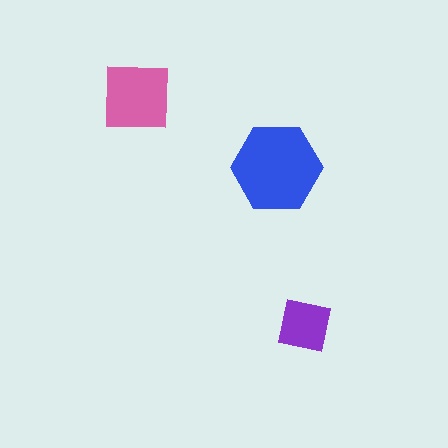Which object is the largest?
The blue hexagon.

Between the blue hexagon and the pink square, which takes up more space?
The blue hexagon.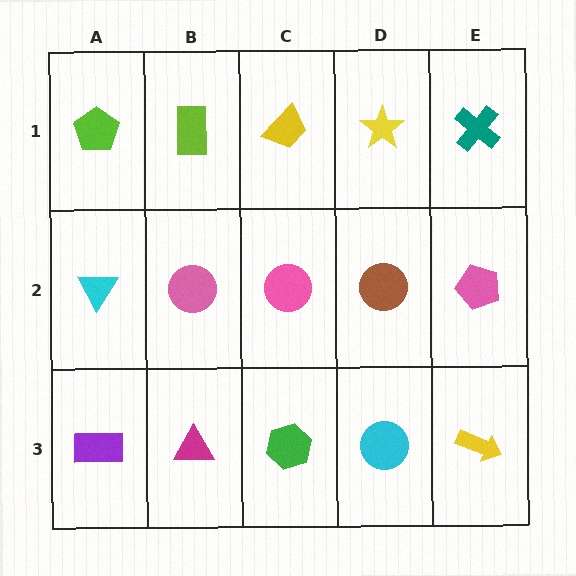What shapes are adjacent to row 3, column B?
A pink circle (row 2, column B), a purple rectangle (row 3, column A), a green hexagon (row 3, column C).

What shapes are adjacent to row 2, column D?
A yellow star (row 1, column D), a cyan circle (row 3, column D), a pink circle (row 2, column C), a pink pentagon (row 2, column E).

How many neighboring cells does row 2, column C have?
4.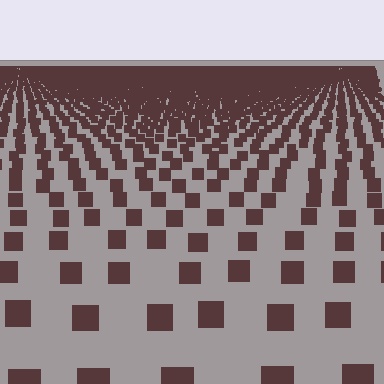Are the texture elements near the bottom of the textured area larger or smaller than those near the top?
Larger. Near the bottom, elements are closer to the viewer and appear at a bigger on-screen size.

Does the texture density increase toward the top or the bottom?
Density increases toward the top.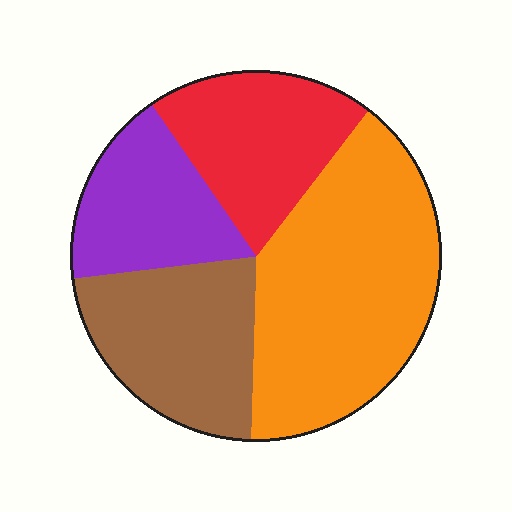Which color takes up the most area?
Orange, at roughly 40%.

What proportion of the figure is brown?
Brown covers roughly 25% of the figure.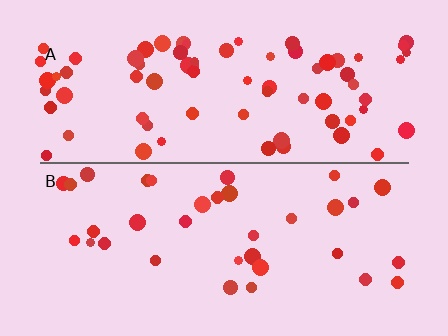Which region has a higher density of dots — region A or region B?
A (the top).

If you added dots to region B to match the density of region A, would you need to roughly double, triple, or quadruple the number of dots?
Approximately double.